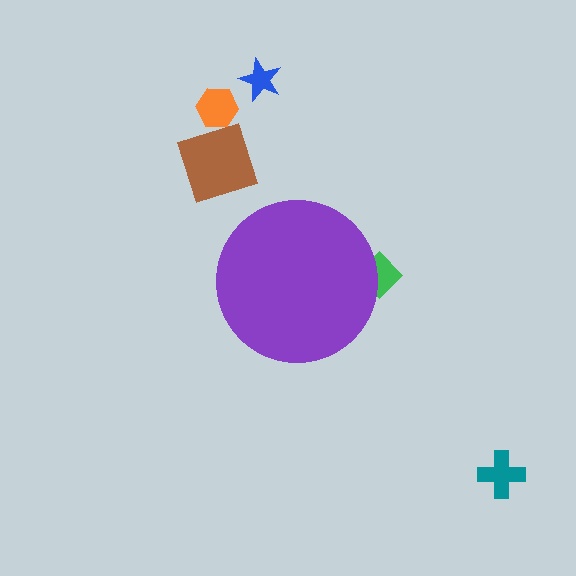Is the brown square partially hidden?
No, the brown square is fully visible.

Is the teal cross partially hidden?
No, the teal cross is fully visible.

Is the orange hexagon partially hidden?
No, the orange hexagon is fully visible.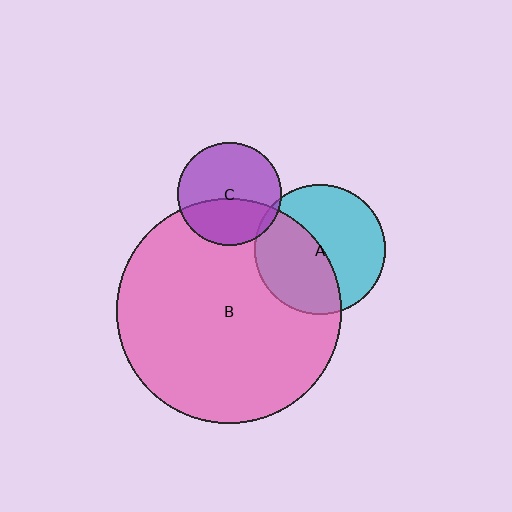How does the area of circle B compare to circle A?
Approximately 3.0 times.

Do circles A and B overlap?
Yes.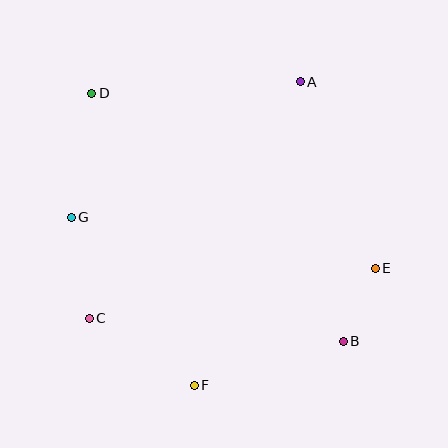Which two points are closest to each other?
Points B and E are closest to each other.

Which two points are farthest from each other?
Points B and D are farthest from each other.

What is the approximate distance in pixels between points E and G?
The distance between E and G is approximately 308 pixels.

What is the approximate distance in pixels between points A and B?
The distance between A and B is approximately 263 pixels.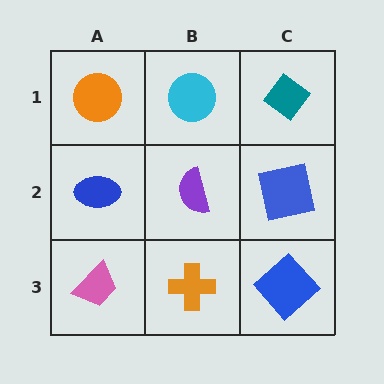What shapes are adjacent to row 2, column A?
An orange circle (row 1, column A), a pink trapezoid (row 3, column A), a purple semicircle (row 2, column B).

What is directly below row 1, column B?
A purple semicircle.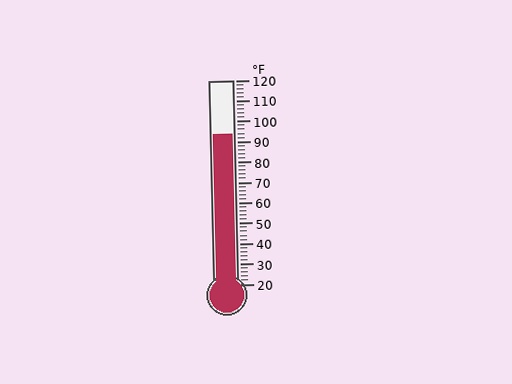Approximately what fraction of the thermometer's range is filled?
The thermometer is filled to approximately 75% of its range.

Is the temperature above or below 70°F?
The temperature is above 70°F.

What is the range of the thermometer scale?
The thermometer scale ranges from 20°F to 120°F.